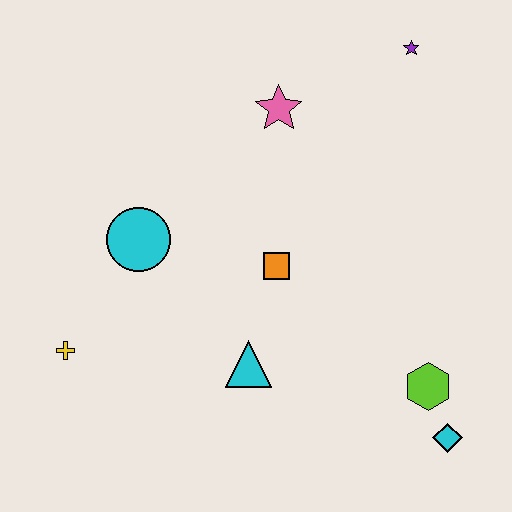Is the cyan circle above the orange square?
Yes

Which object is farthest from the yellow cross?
The purple star is farthest from the yellow cross.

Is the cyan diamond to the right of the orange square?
Yes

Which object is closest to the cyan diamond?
The lime hexagon is closest to the cyan diamond.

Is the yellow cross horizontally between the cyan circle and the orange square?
No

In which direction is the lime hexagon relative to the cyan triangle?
The lime hexagon is to the right of the cyan triangle.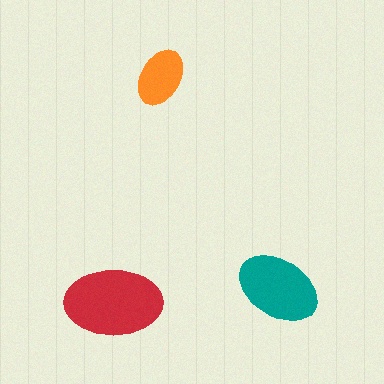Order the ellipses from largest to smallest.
the red one, the teal one, the orange one.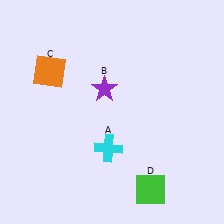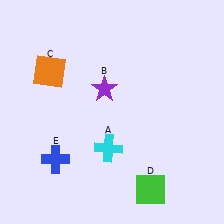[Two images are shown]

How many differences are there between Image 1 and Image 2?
There is 1 difference between the two images.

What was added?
A blue cross (E) was added in Image 2.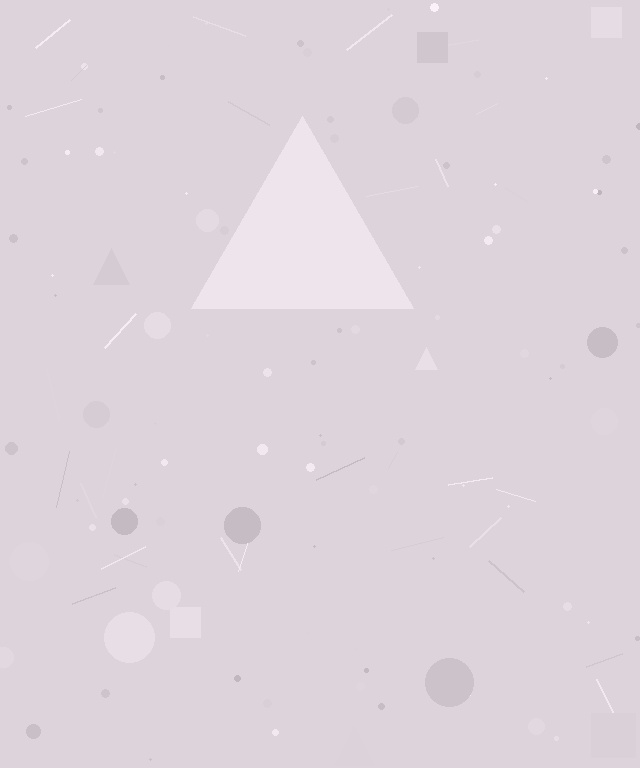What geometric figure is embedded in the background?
A triangle is embedded in the background.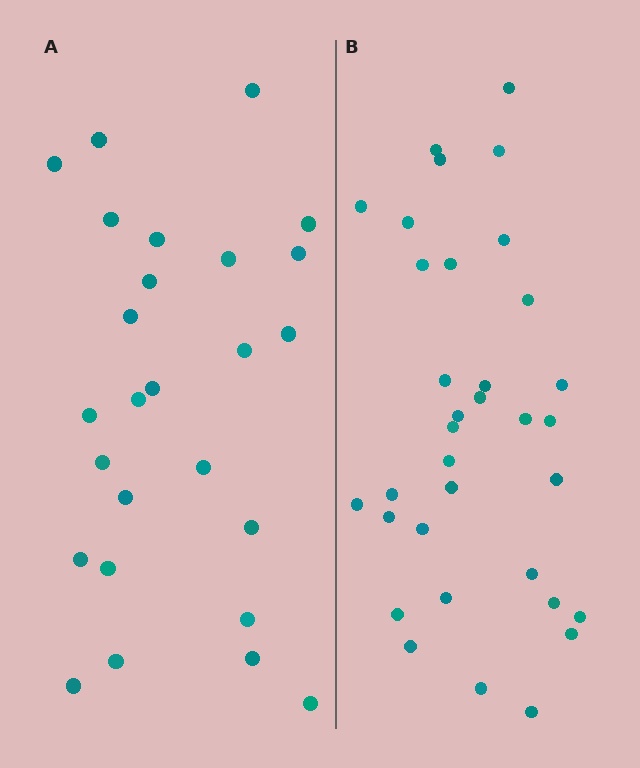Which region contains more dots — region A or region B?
Region B (the right region) has more dots.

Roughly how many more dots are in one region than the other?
Region B has roughly 8 or so more dots than region A.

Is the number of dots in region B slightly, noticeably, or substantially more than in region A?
Region B has noticeably more, but not dramatically so. The ratio is roughly 1.3 to 1.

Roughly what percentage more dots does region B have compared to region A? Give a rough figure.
About 30% more.